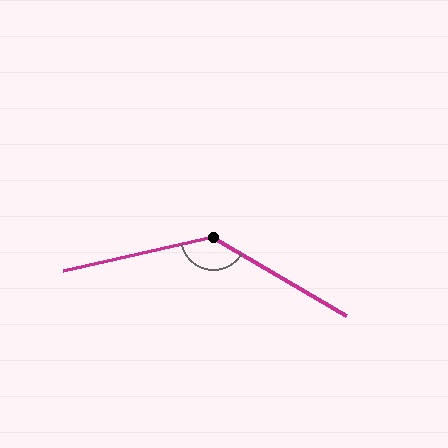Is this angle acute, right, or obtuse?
It is obtuse.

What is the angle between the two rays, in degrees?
Approximately 137 degrees.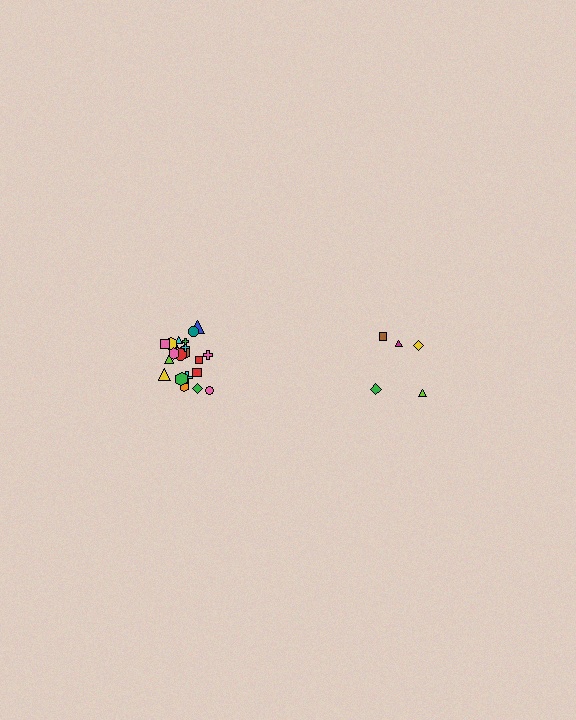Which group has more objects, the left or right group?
The left group.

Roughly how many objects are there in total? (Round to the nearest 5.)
Roughly 25 objects in total.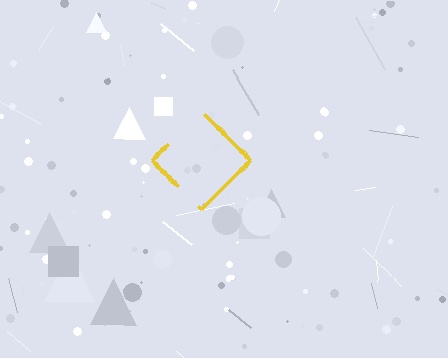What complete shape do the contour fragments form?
The contour fragments form a diamond.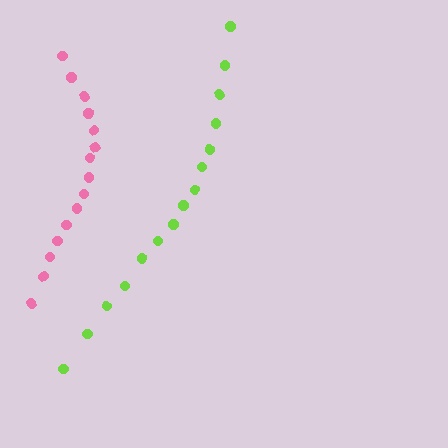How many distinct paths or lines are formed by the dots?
There are 2 distinct paths.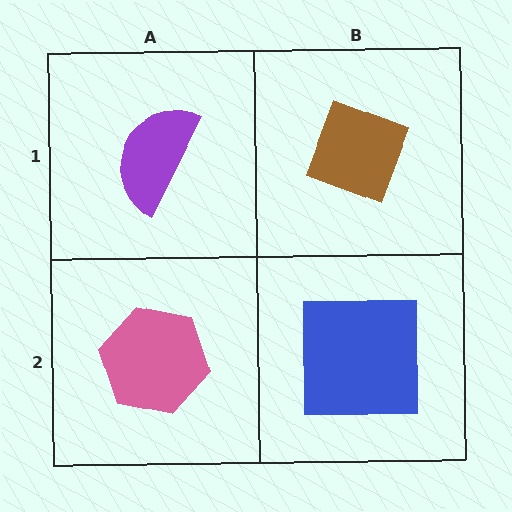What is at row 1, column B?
A brown diamond.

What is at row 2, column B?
A blue square.